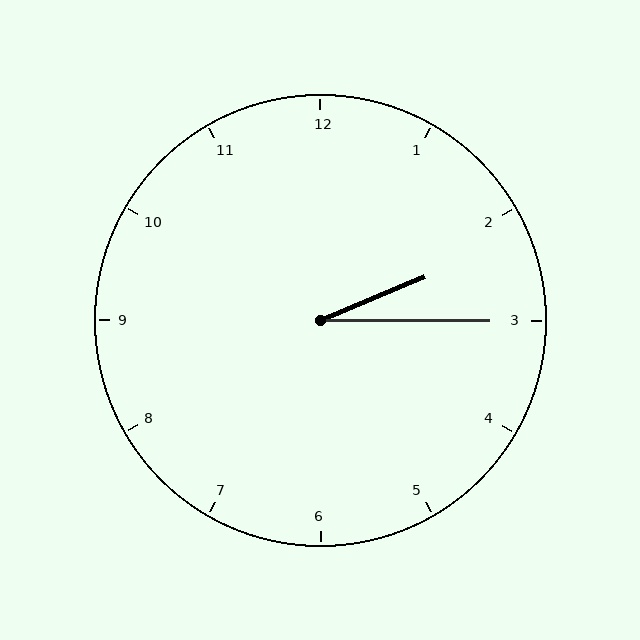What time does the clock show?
2:15.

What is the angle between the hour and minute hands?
Approximately 22 degrees.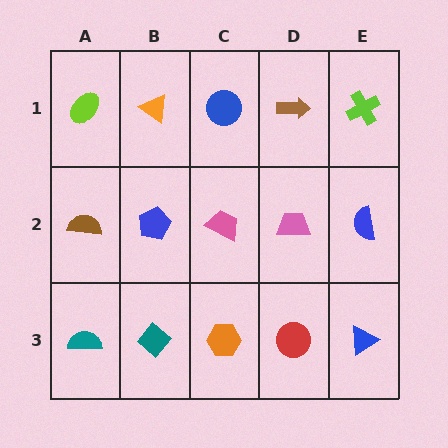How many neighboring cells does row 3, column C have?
3.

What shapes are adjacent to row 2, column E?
A lime cross (row 1, column E), a blue triangle (row 3, column E), a pink trapezoid (row 2, column D).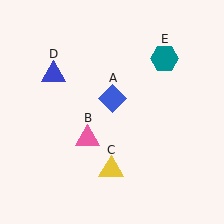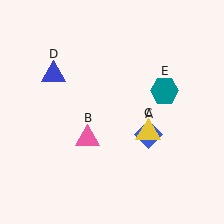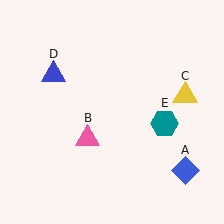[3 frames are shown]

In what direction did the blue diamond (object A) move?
The blue diamond (object A) moved down and to the right.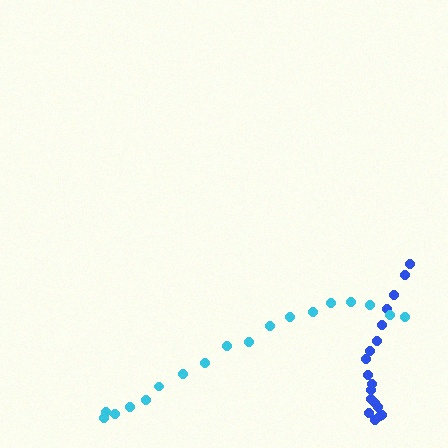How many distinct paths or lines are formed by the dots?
There are 2 distinct paths.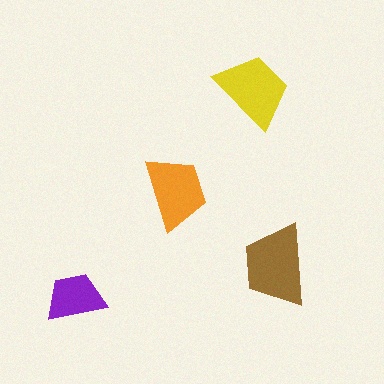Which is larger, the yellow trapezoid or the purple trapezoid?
The yellow one.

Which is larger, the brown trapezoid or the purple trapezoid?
The brown one.